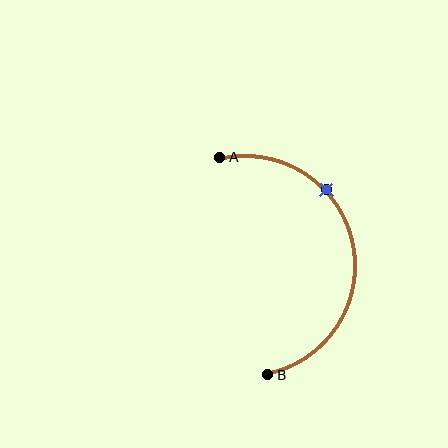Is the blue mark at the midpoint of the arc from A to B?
No. The blue mark lies on the arc but is closer to endpoint A. The arc midpoint would be at the point on the curve equidistant along the arc from both A and B.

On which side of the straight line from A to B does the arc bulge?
The arc bulges to the right of the straight line connecting A and B.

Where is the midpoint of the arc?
The arc midpoint is the point on the curve farthest from the straight line joining A and B. It sits to the right of that line.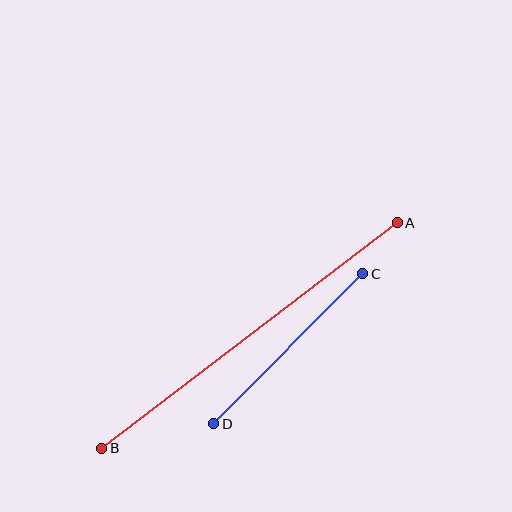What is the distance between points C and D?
The distance is approximately 211 pixels.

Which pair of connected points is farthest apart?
Points A and B are farthest apart.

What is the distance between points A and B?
The distance is approximately 372 pixels.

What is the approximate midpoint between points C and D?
The midpoint is at approximately (288, 349) pixels.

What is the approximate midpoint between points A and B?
The midpoint is at approximately (250, 336) pixels.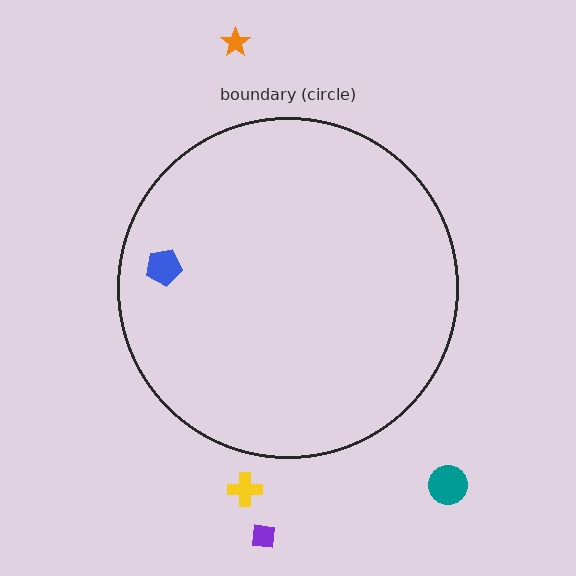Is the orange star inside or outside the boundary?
Outside.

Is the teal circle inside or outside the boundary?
Outside.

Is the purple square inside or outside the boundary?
Outside.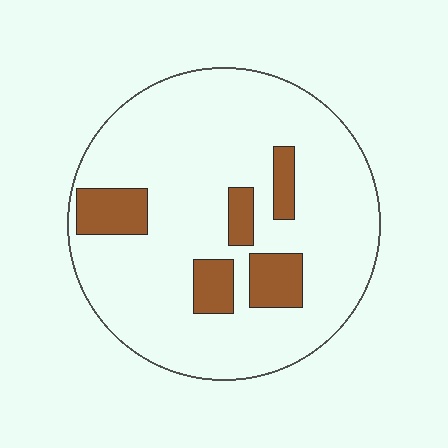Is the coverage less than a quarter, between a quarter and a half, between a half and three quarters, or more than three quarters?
Less than a quarter.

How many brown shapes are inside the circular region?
5.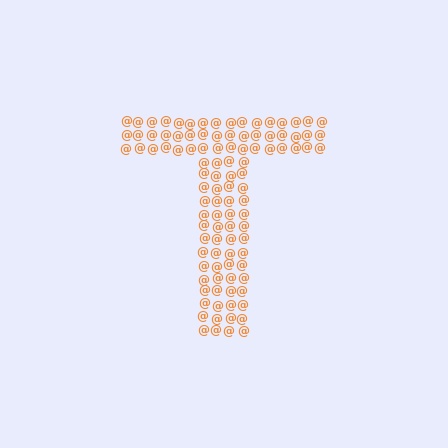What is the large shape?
The large shape is the letter T.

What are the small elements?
The small elements are at signs.